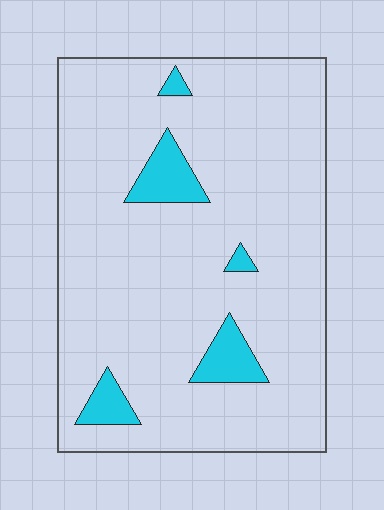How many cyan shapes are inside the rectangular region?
5.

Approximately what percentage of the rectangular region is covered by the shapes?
Approximately 10%.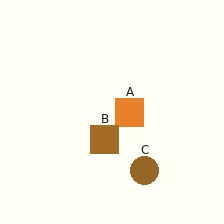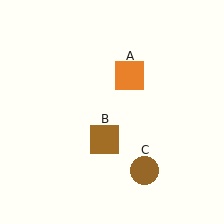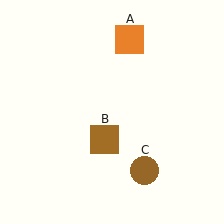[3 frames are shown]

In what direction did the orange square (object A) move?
The orange square (object A) moved up.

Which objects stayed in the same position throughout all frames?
Brown square (object B) and brown circle (object C) remained stationary.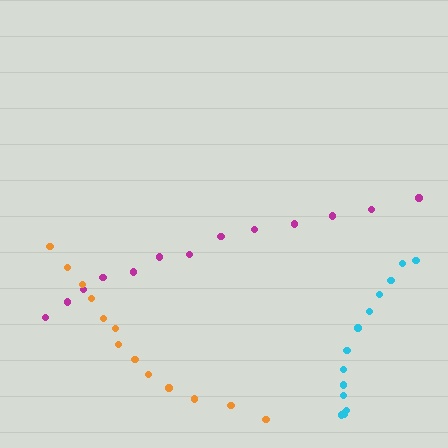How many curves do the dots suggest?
There are 3 distinct paths.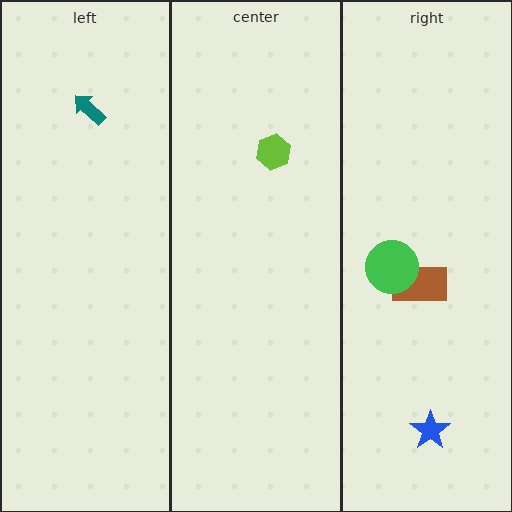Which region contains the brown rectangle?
The right region.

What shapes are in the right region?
The brown rectangle, the blue star, the green circle.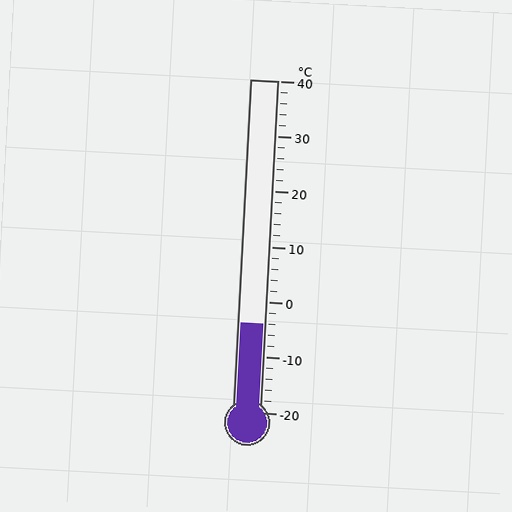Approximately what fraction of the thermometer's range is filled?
The thermometer is filled to approximately 25% of its range.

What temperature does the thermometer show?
The thermometer shows approximately -4°C.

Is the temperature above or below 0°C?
The temperature is below 0°C.